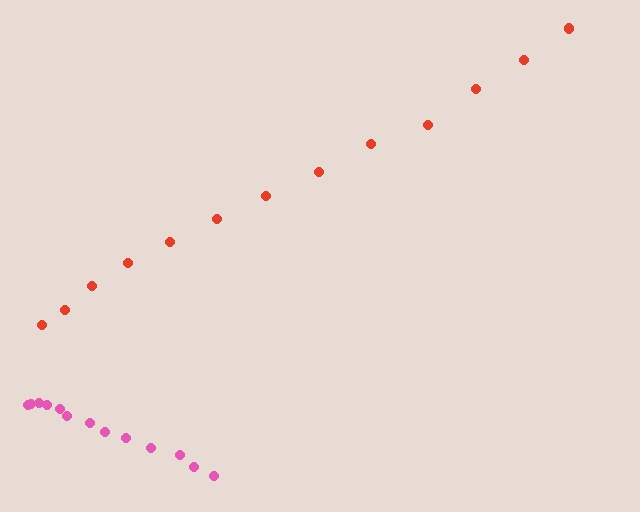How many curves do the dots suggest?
There are 2 distinct paths.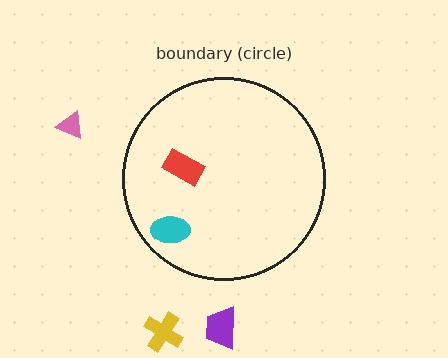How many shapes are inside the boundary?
2 inside, 3 outside.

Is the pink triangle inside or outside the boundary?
Outside.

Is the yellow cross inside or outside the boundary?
Outside.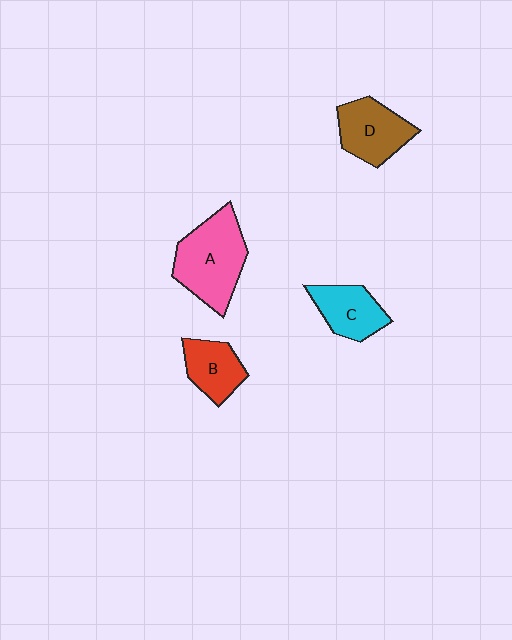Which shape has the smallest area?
Shape B (red).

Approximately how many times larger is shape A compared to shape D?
Approximately 1.4 times.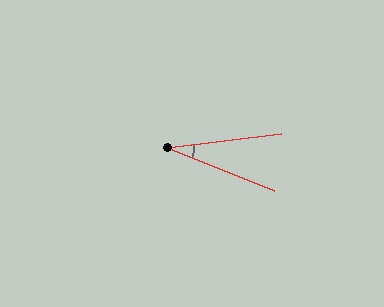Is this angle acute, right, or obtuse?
It is acute.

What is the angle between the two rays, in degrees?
Approximately 29 degrees.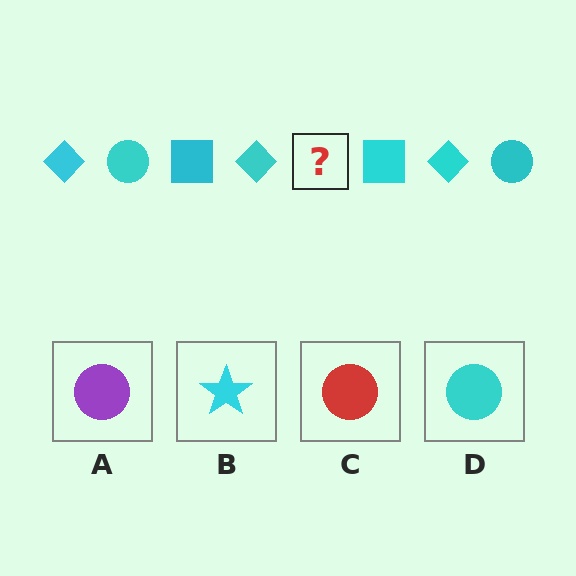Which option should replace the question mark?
Option D.